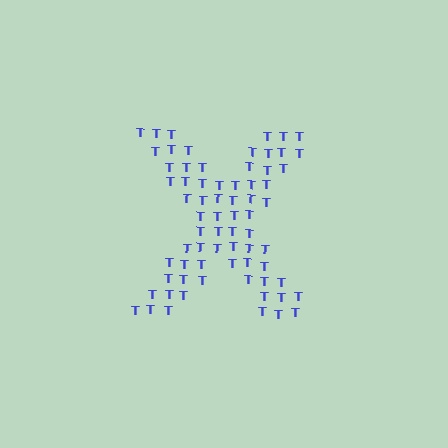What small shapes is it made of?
It is made of small letter T's.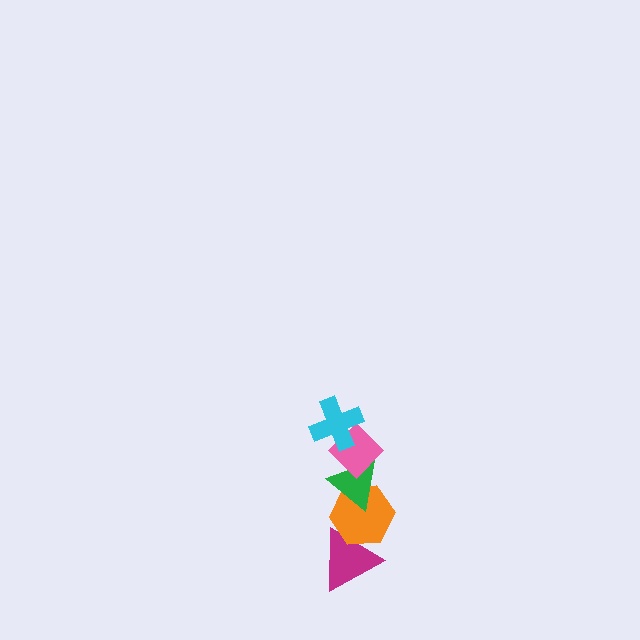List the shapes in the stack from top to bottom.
From top to bottom: the cyan cross, the pink diamond, the green triangle, the orange hexagon, the magenta triangle.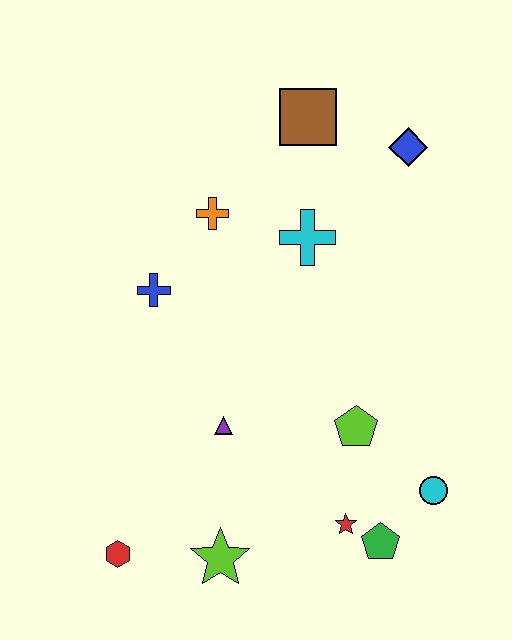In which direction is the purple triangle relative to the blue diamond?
The purple triangle is below the blue diamond.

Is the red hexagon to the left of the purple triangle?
Yes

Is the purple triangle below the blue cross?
Yes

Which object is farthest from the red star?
The brown square is farthest from the red star.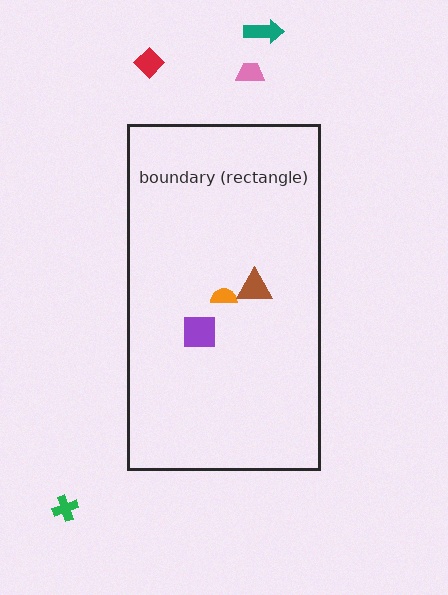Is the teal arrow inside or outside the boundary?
Outside.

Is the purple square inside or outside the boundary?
Inside.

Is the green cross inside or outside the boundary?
Outside.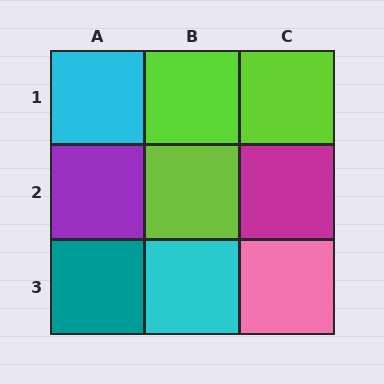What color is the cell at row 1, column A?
Cyan.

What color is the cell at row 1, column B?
Lime.